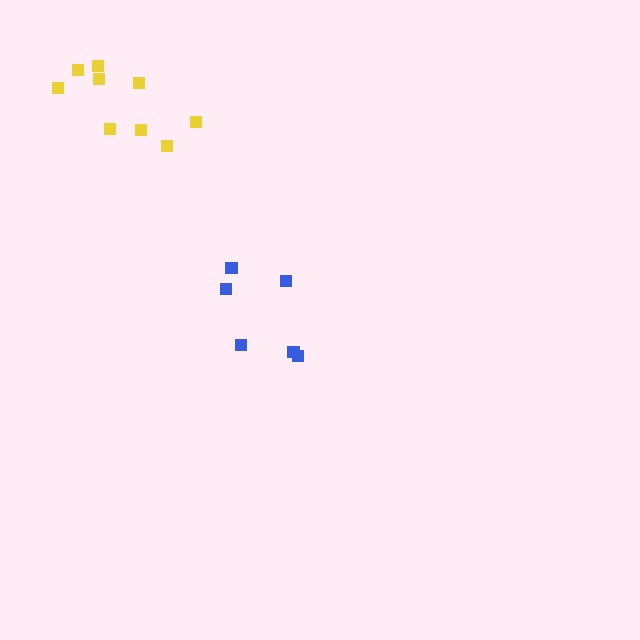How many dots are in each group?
Group 1: 6 dots, Group 2: 9 dots (15 total).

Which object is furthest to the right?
The blue cluster is rightmost.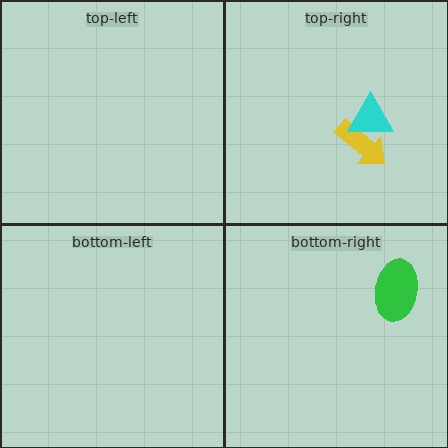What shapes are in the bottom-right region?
The green ellipse.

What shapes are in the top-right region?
The yellow arrow, the cyan triangle.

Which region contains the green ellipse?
The bottom-right region.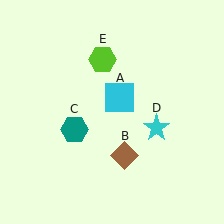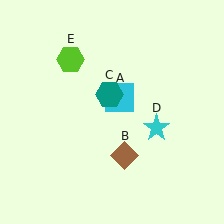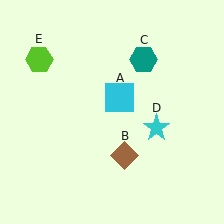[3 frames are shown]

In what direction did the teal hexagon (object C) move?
The teal hexagon (object C) moved up and to the right.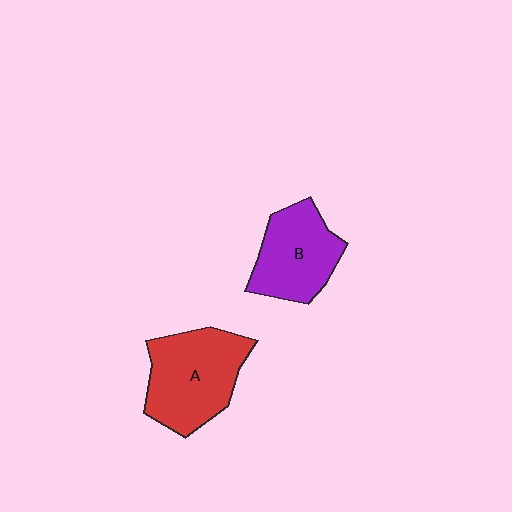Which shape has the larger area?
Shape A (red).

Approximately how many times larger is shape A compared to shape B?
Approximately 1.3 times.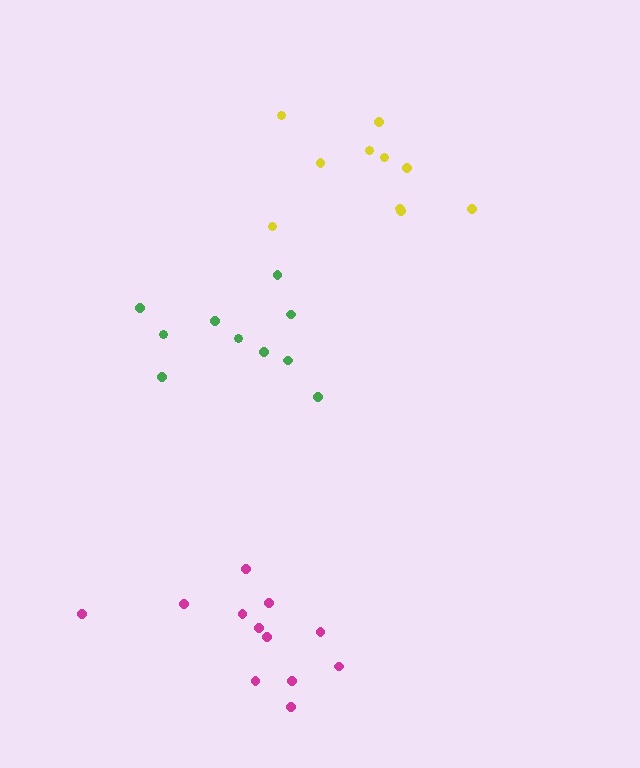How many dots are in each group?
Group 1: 10 dots, Group 2: 10 dots, Group 3: 12 dots (32 total).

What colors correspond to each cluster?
The clusters are colored: yellow, green, magenta.